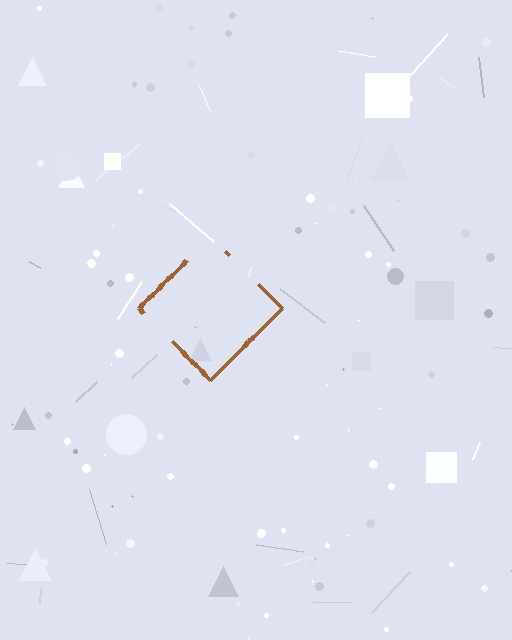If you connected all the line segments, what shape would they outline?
They would outline a diamond.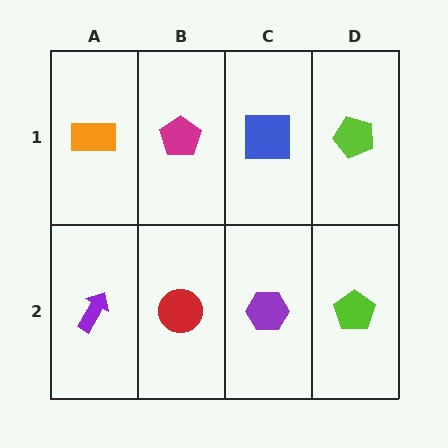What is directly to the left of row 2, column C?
A red circle.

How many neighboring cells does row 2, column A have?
2.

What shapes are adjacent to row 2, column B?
A magenta pentagon (row 1, column B), a purple arrow (row 2, column A), a purple hexagon (row 2, column C).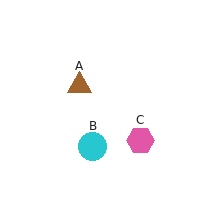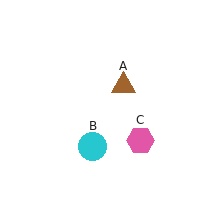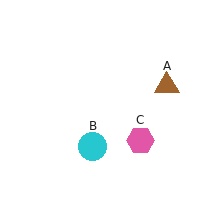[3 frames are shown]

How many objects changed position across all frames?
1 object changed position: brown triangle (object A).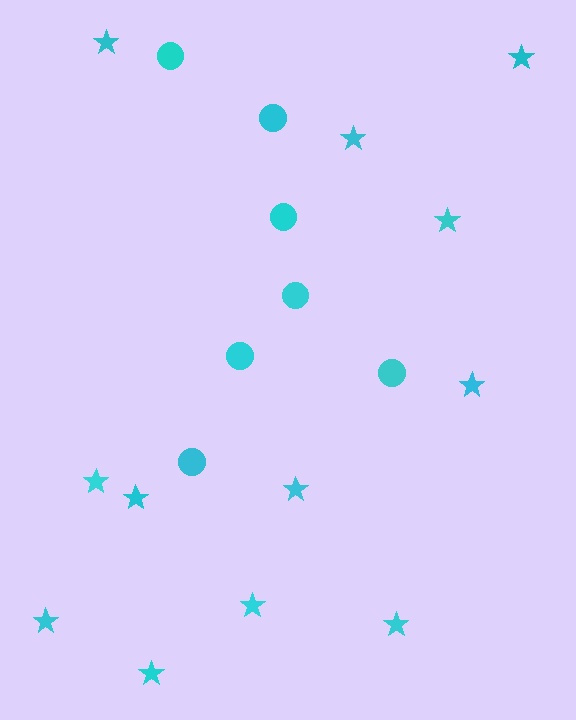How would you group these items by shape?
There are 2 groups: one group of circles (7) and one group of stars (12).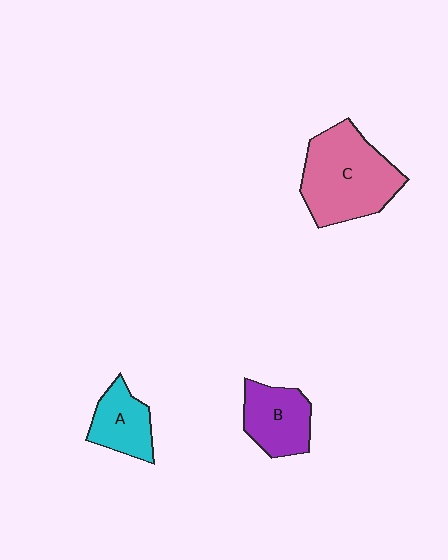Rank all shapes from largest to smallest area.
From largest to smallest: C (pink), B (purple), A (cyan).